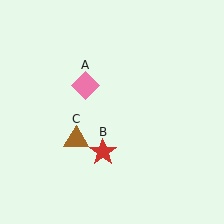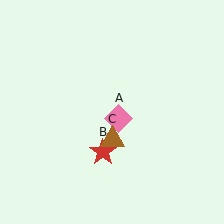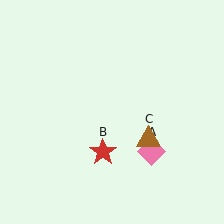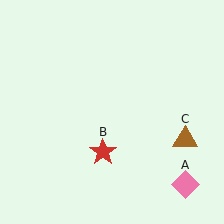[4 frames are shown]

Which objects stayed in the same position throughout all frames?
Red star (object B) remained stationary.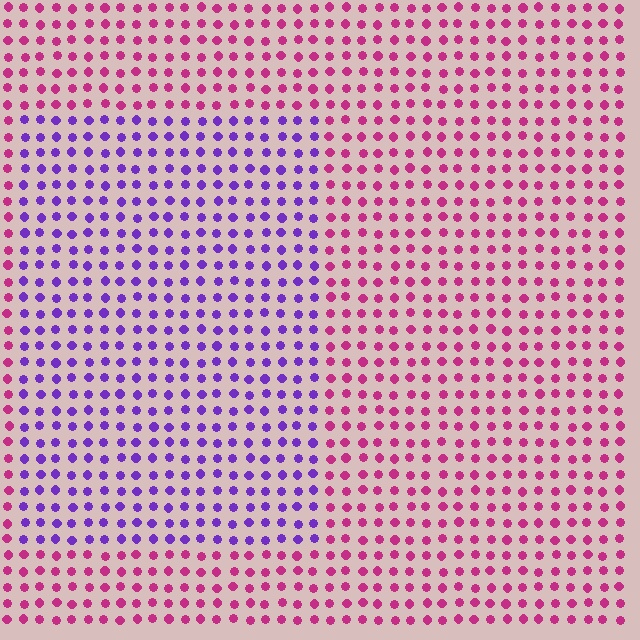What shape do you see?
I see a rectangle.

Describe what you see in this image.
The image is filled with small magenta elements in a uniform arrangement. A rectangle-shaped region is visible where the elements are tinted to a slightly different hue, forming a subtle color boundary.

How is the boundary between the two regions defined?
The boundary is defined purely by a slight shift in hue (about 57 degrees). Spacing, size, and orientation are identical on both sides.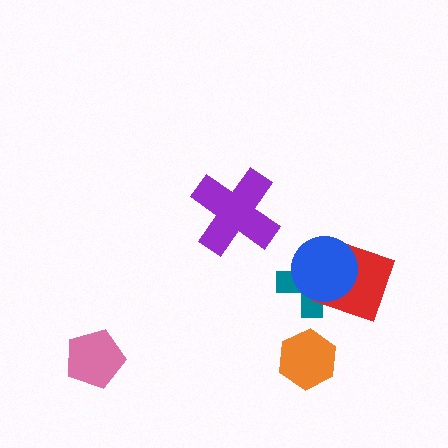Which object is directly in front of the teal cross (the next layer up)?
The red diamond is directly in front of the teal cross.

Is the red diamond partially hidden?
Yes, it is partially covered by another shape.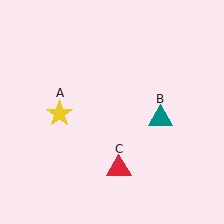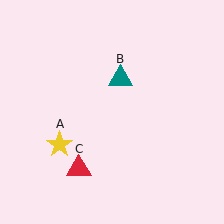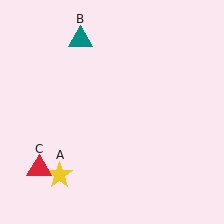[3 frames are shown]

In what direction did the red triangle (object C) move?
The red triangle (object C) moved left.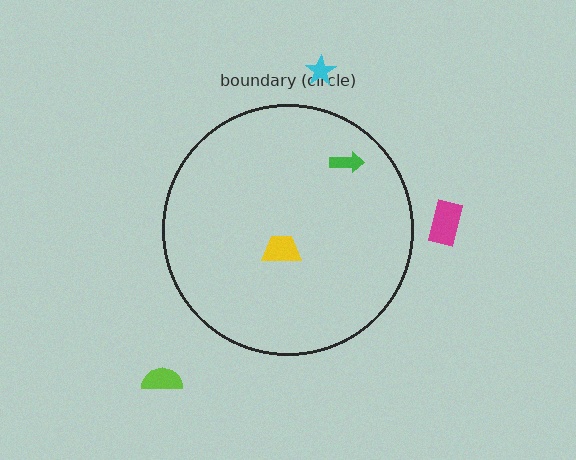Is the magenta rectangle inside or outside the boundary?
Outside.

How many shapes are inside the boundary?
2 inside, 3 outside.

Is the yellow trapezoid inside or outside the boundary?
Inside.